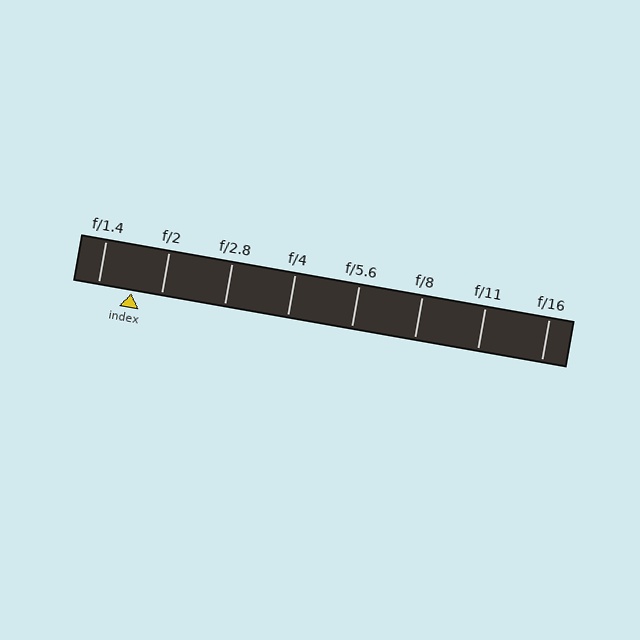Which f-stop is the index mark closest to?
The index mark is closest to f/2.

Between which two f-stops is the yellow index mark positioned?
The index mark is between f/1.4 and f/2.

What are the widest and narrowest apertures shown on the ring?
The widest aperture shown is f/1.4 and the narrowest is f/16.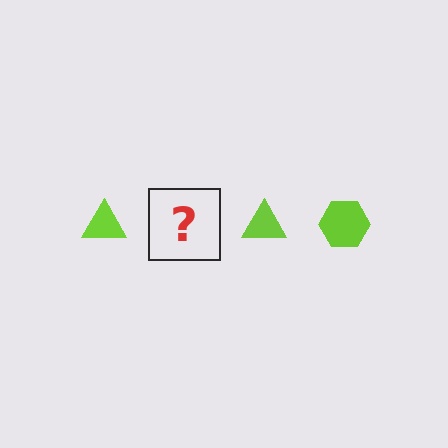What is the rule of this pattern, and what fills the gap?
The rule is that the pattern cycles through triangle, hexagon shapes in lime. The gap should be filled with a lime hexagon.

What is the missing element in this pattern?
The missing element is a lime hexagon.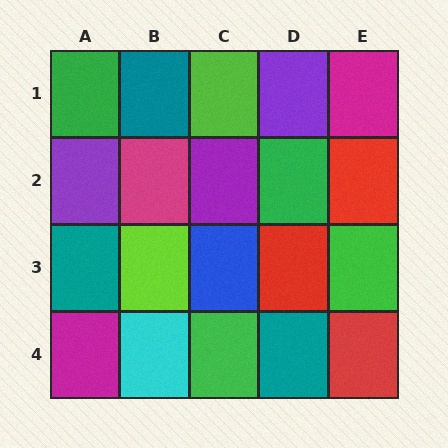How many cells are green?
4 cells are green.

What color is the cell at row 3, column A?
Teal.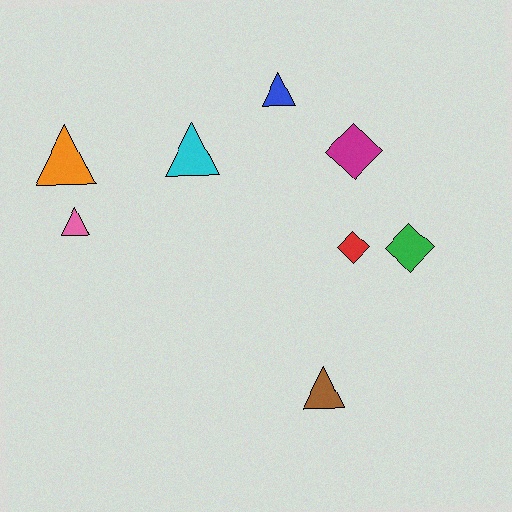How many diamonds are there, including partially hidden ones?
There are 3 diamonds.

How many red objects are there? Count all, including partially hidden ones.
There is 1 red object.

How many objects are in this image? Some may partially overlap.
There are 8 objects.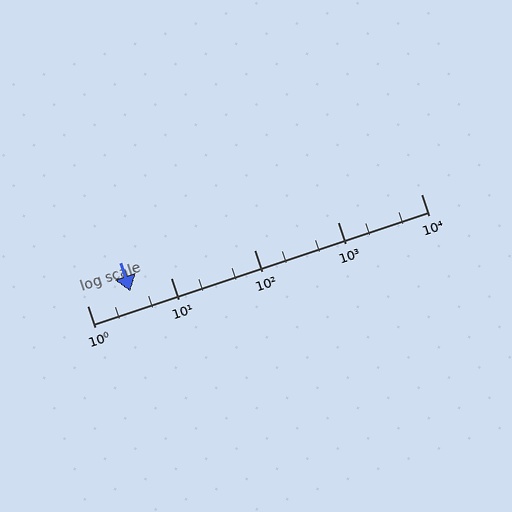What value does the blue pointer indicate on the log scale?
The pointer indicates approximately 3.3.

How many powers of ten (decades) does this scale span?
The scale spans 4 decades, from 1 to 10000.